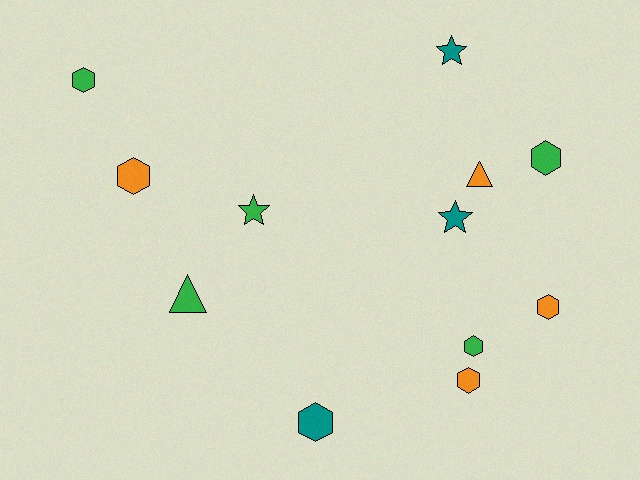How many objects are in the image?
There are 12 objects.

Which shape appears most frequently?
Hexagon, with 7 objects.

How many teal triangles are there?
There are no teal triangles.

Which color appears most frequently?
Green, with 5 objects.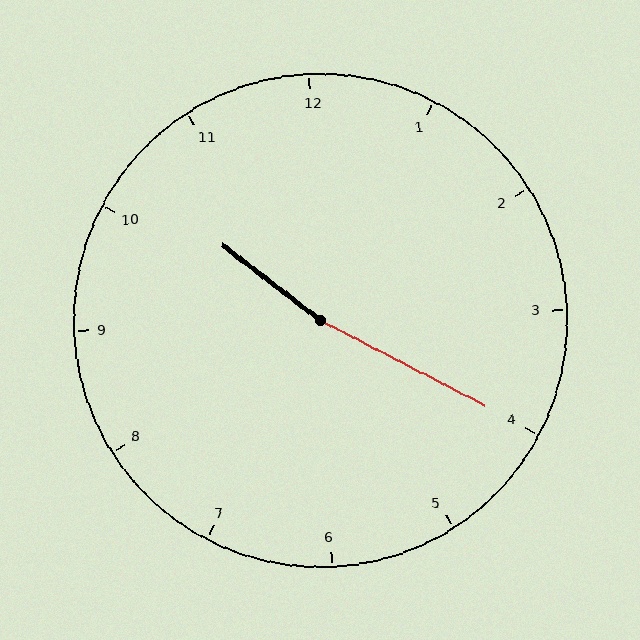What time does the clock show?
10:20.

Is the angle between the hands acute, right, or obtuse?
It is obtuse.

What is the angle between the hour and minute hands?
Approximately 170 degrees.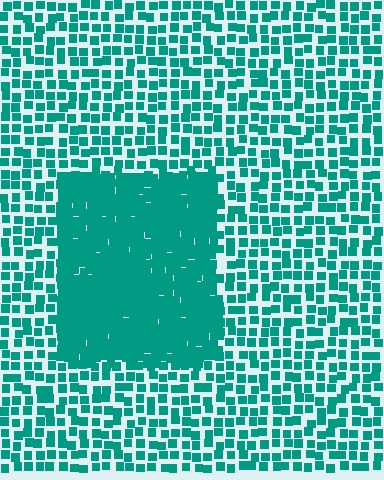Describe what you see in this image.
The image contains small teal elements arranged at two different densities. A rectangle-shaped region is visible where the elements are more densely packed than the surrounding area.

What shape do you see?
I see a rectangle.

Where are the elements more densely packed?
The elements are more densely packed inside the rectangle boundary.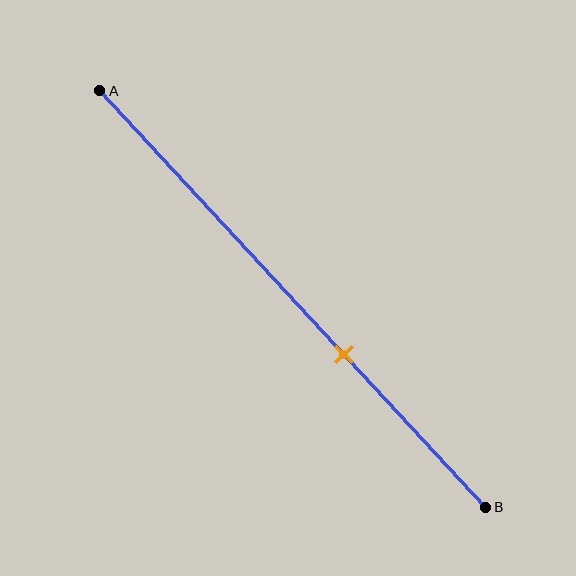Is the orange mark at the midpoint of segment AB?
No, the mark is at about 65% from A, not at the 50% midpoint.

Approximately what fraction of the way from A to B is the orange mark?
The orange mark is approximately 65% of the way from A to B.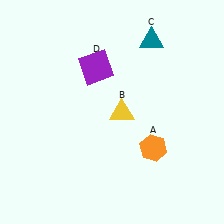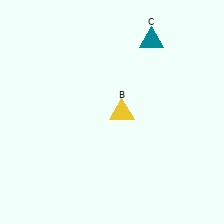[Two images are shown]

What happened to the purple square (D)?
The purple square (D) was removed in Image 2. It was in the top-left area of Image 1.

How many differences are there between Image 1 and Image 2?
There are 2 differences between the two images.